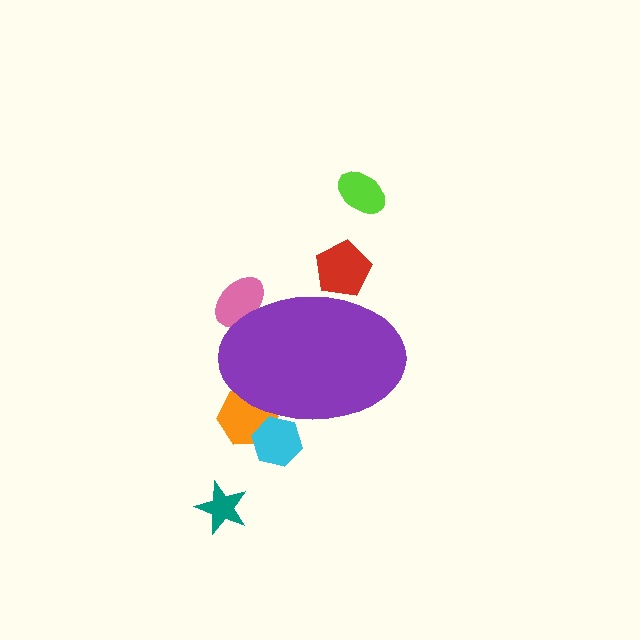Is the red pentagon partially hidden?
Yes, the red pentagon is partially hidden behind the purple ellipse.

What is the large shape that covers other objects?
A purple ellipse.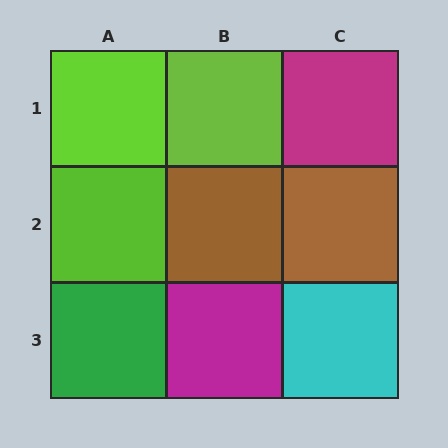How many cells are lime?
3 cells are lime.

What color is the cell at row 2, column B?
Brown.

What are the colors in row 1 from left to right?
Lime, lime, magenta.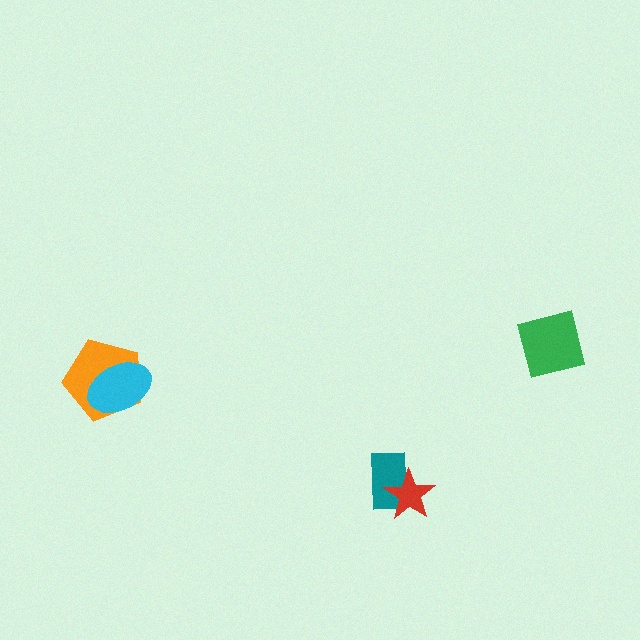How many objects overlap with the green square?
0 objects overlap with the green square.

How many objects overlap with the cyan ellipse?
1 object overlaps with the cyan ellipse.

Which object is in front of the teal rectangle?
The red star is in front of the teal rectangle.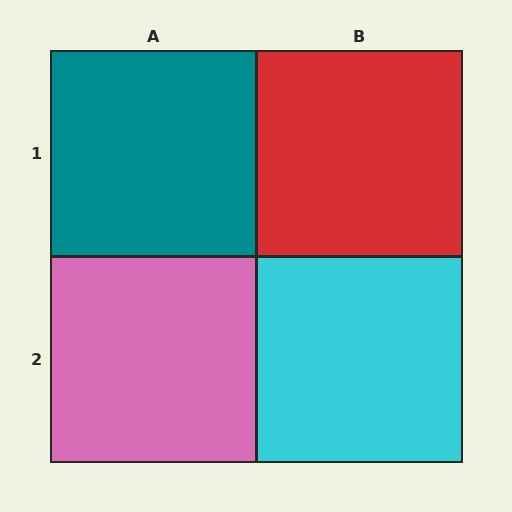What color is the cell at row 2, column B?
Cyan.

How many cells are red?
1 cell is red.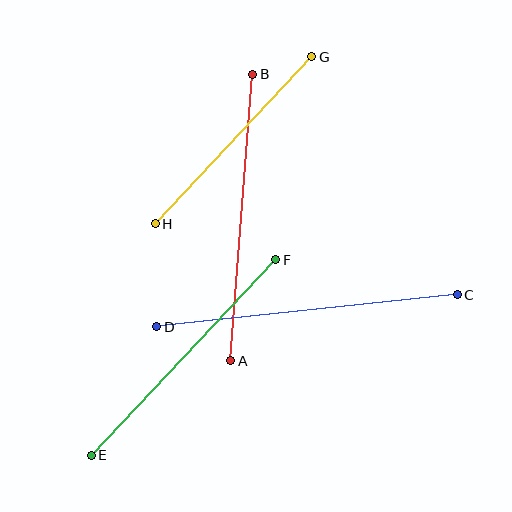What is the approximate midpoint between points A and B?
The midpoint is at approximately (242, 217) pixels.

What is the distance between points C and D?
The distance is approximately 302 pixels.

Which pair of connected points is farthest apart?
Points C and D are farthest apart.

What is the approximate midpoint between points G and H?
The midpoint is at approximately (234, 140) pixels.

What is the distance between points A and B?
The distance is approximately 288 pixels.